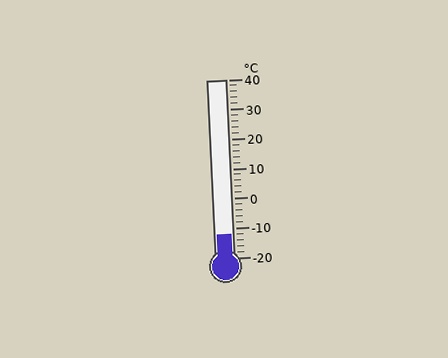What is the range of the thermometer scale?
The thermometer scale ranges from -20°C to 40°C.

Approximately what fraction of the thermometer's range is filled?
The thermometer is filled to approximately 15% of its range.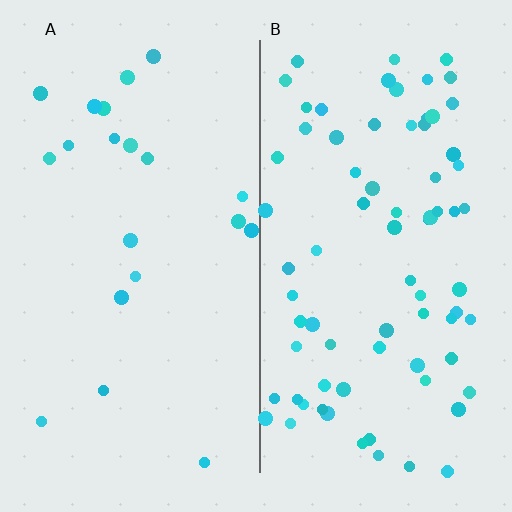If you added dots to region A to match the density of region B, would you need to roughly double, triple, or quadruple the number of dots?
Approximately quadruple.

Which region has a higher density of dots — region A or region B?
B (the right).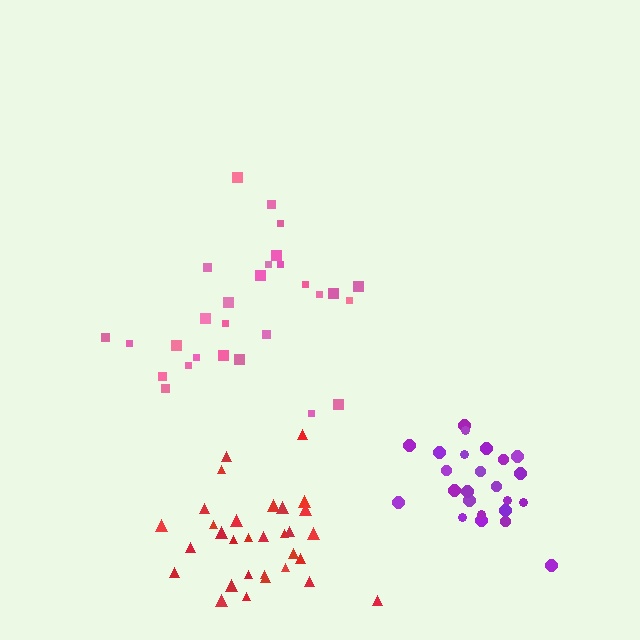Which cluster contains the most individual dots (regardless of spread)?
Red (31).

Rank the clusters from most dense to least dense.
purple, red, pink.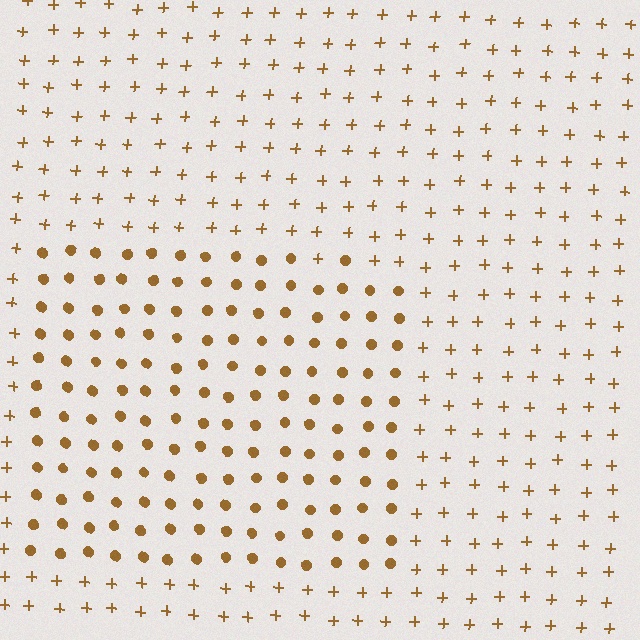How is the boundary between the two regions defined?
The boundary is defined by a change in element shape: circles inside vs. plus signs outside. All elements share the same color and spacing.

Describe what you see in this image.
The image is filled with small brown elements arranged in a uniform grid. A rectangle-shaped region contains circles, while the surrounding area contains plus signs. The boundary is defined purely by the change in element shape.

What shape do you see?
I see a rectangle.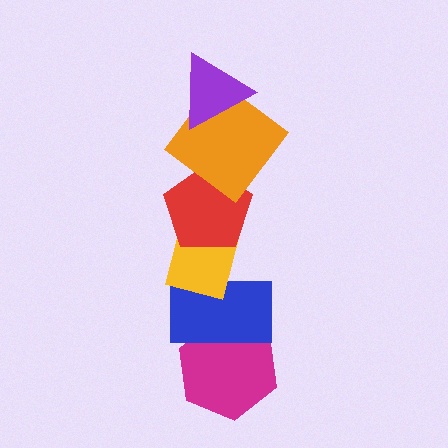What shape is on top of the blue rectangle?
The yellow rectangle is on top of the blue rectangle.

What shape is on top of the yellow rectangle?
The red pentagon is on top of the yellow rectangle.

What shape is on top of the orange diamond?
The purple triangle is on top of the orange diamond.